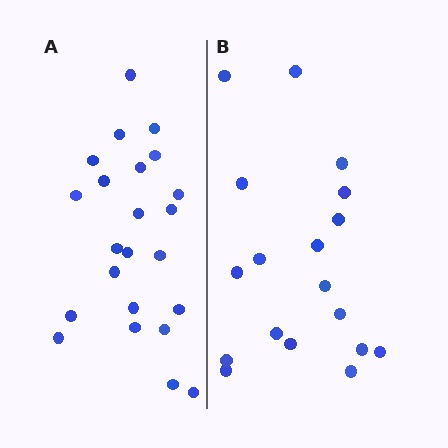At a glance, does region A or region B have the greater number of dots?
Region A (the left region) has more dots.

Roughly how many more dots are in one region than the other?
Region A has about 5 more dots than region B.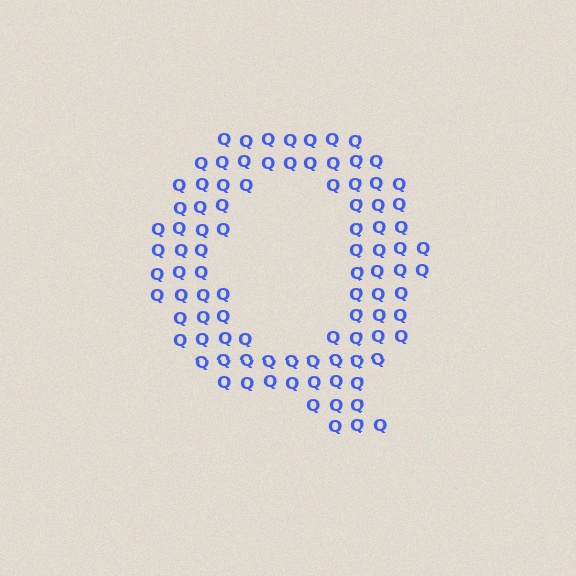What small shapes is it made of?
It is made of small letter Q's.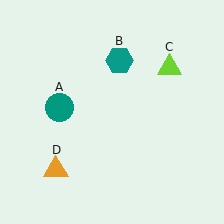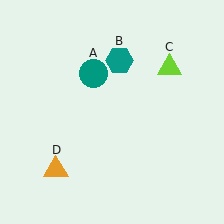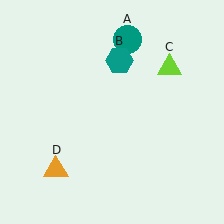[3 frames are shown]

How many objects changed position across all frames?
1 object changed position: teal circle (object A).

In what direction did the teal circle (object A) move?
The teal circle (object A) moved up and to the right.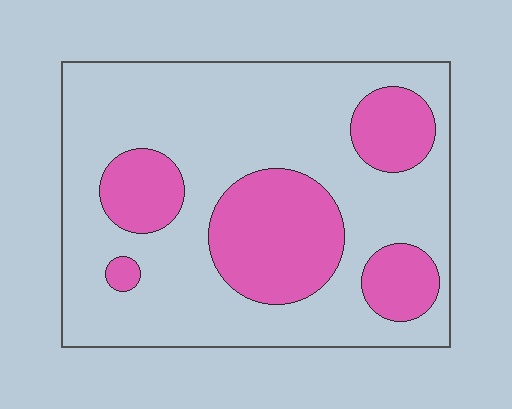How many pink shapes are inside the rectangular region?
5.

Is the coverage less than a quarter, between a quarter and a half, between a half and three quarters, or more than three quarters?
Between a quarter and a half.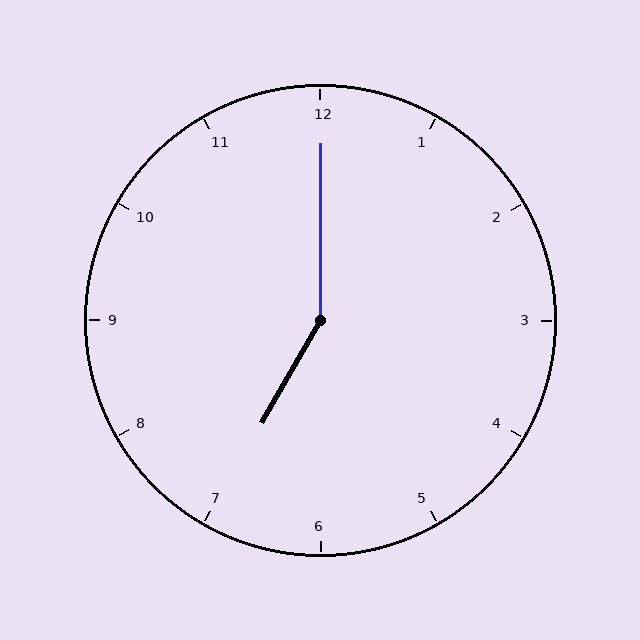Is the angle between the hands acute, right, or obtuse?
It is obtuse.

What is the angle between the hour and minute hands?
Approximately 150 degrees.